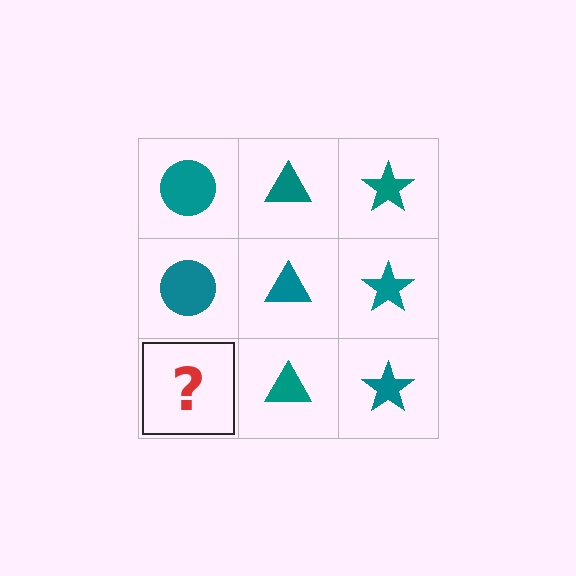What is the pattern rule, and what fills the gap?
The rule is that each column has a consistent shape. The gap should be filled with a teal circle.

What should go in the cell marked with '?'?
The missing cell should contain a teal circle.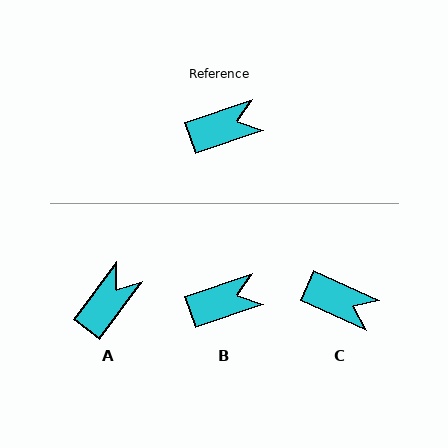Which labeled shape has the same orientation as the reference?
B.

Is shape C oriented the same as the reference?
No, it is off by about 43 degrees.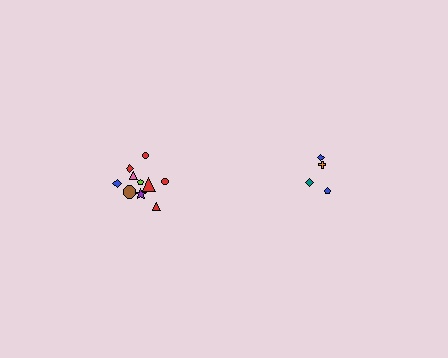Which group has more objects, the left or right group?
The left group.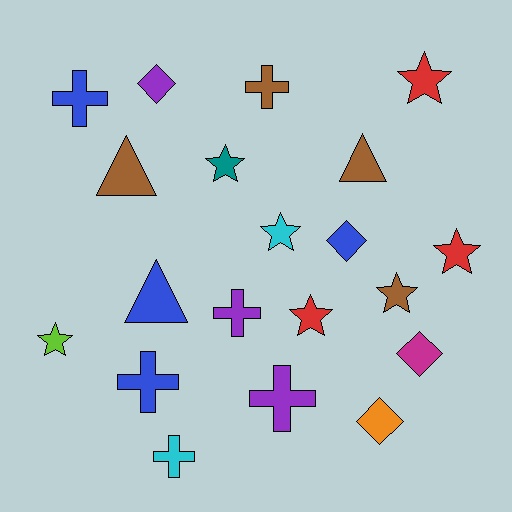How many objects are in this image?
There are 20 objects.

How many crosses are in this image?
There are 6 crosses.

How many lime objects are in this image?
There is 1 lime object.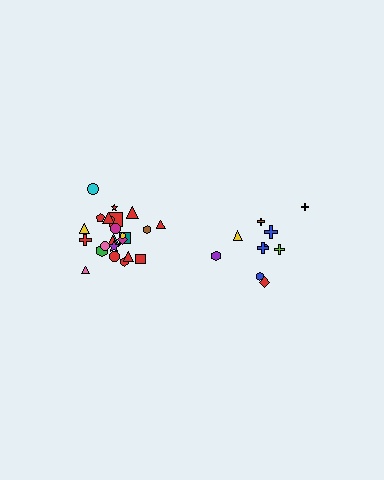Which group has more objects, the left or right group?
The left group.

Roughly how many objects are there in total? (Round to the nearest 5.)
Roughly 35 objects in total.